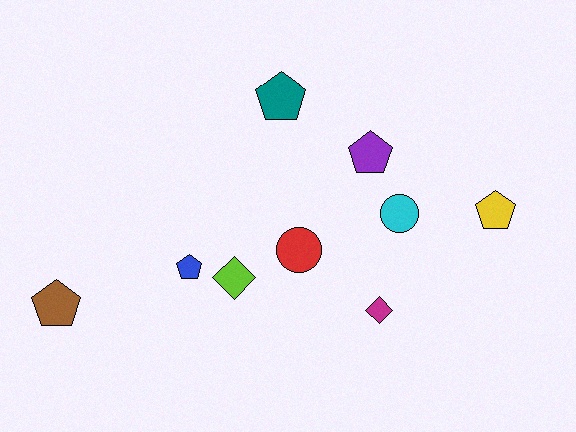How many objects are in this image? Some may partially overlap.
There are 9 objects.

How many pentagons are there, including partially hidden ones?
There are 5 pentagons.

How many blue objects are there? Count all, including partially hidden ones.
There is 1 blue object.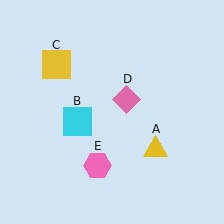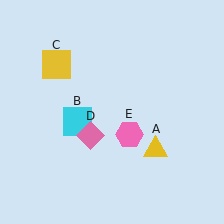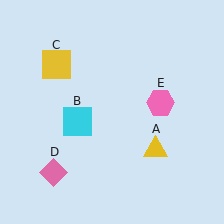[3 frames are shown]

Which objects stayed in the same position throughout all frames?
Yellow triangle (object A) and cyan square (object B) and yellow square (object C) remained stationary.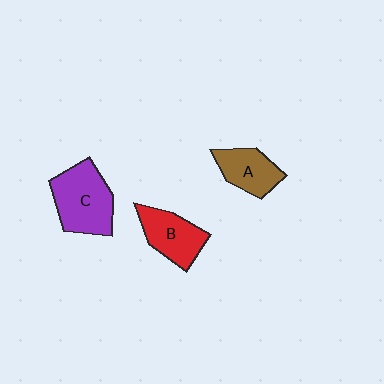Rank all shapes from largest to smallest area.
From largest to smallest: C (purple), B (red), A (brown).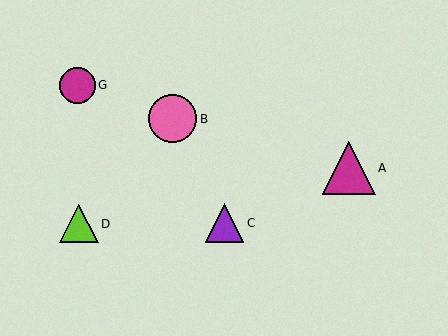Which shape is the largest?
The magenta triangle (labeled A) is the largest.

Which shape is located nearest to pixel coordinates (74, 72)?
The magenta circle (labeled G) at (77, 85) is nearest to that location.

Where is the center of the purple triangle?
The center of the purple triangle is at (225, 223).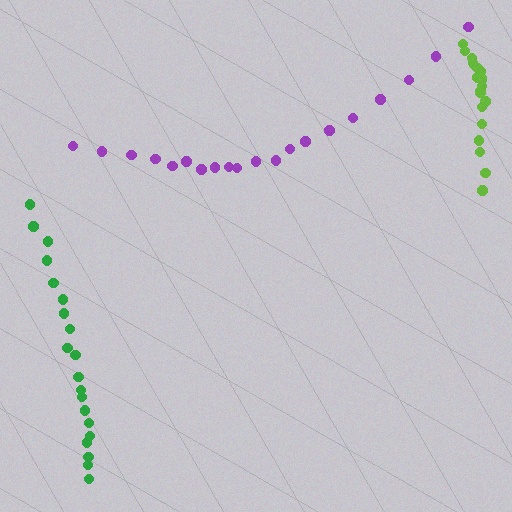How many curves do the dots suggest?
There are 3 distinct paths.